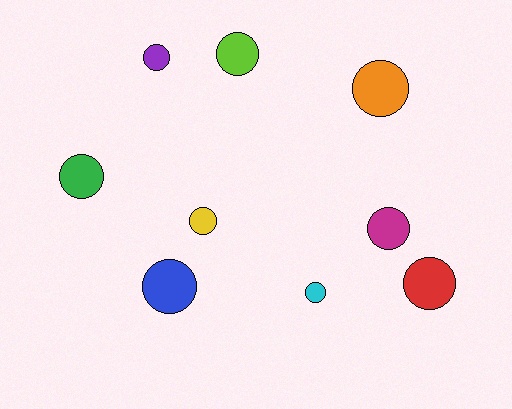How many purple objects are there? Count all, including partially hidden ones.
There is 1 purple object.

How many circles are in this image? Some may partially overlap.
There are 9 circles.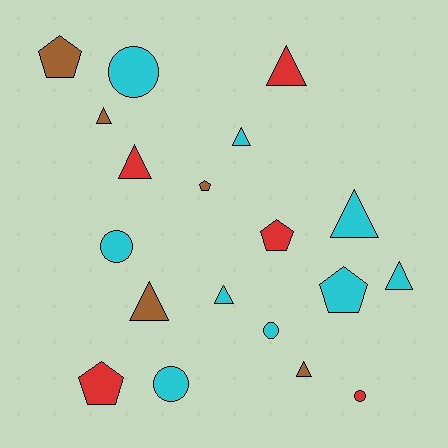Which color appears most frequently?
Cyan, with 9 objects.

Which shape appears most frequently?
Triangle, with 9 objects.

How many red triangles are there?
There are 2 red triangles.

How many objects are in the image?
There are 19 objects.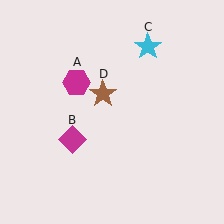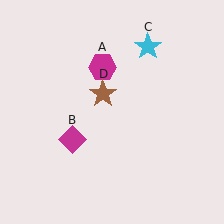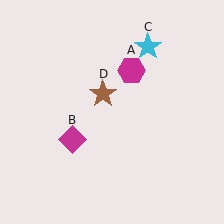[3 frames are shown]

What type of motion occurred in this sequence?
The magenta hexagon (object A) rotated clockwise around the center of the scene.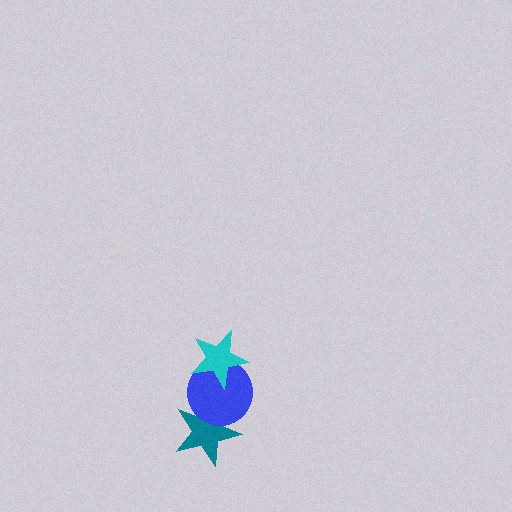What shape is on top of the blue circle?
The cyan star is on top of the blue circle.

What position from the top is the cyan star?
The cyan star is 1st from the top.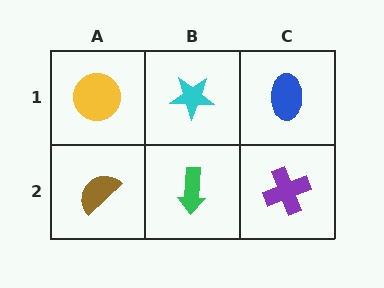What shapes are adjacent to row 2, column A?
A yellow circle (row 1, column A), a green arrow (row 2, column B).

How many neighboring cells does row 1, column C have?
2.